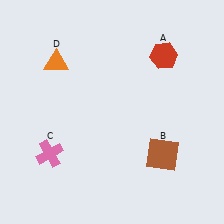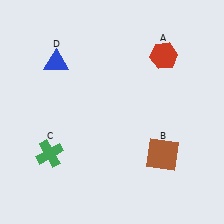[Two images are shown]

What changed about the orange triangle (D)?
In Image 1, D is orange. In Image 2, it changed to blue.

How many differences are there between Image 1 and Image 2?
There are 2 differences between the two images.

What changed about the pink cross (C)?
In Image 1, C is pink. In Image 2, it changed to green.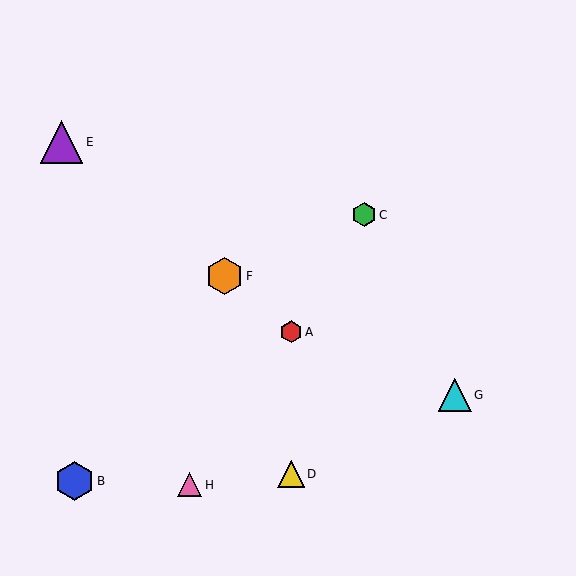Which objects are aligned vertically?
Objects A, D are aligned vertically.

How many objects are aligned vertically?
2 objects (A, D) are aligned vertically.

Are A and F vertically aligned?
No, A is at x≈291 and F is at x≈225.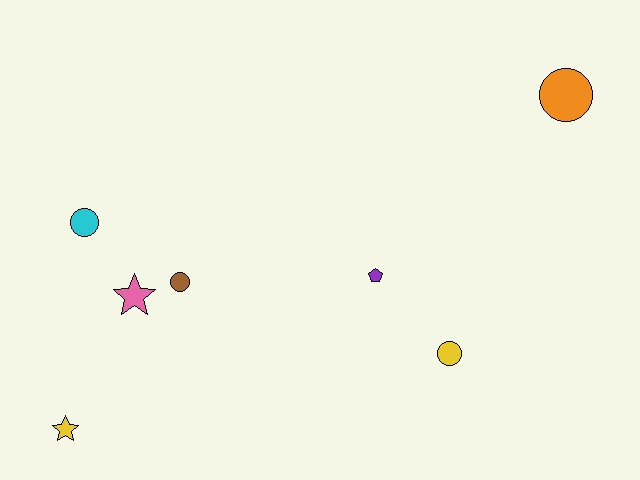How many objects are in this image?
There are 7 objects.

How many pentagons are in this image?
There is 1 pentagon.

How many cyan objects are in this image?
There is 1 cyan object.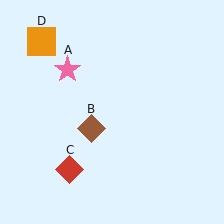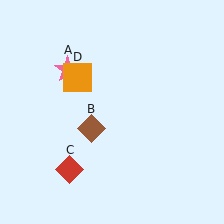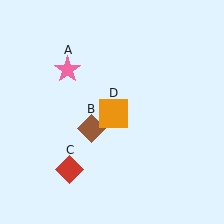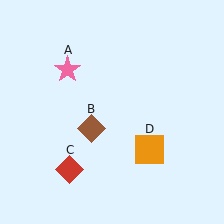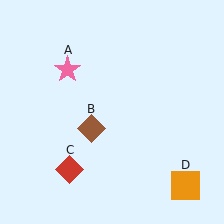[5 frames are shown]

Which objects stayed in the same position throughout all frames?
Pink star (object A) and brown diamond (object B) and red diamond (object C) remained stationary.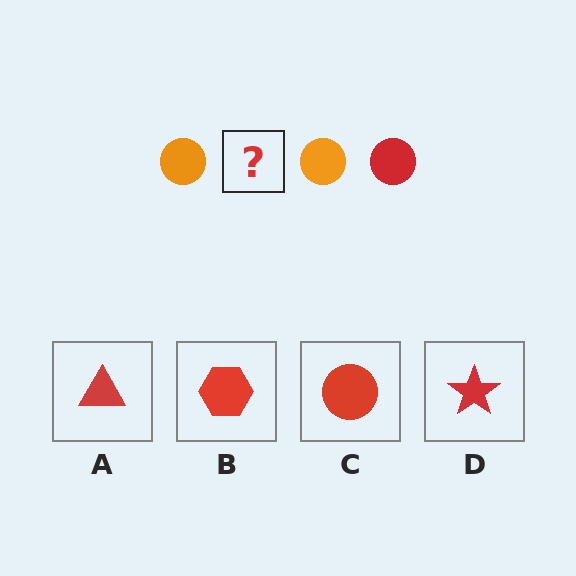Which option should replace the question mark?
Option C.